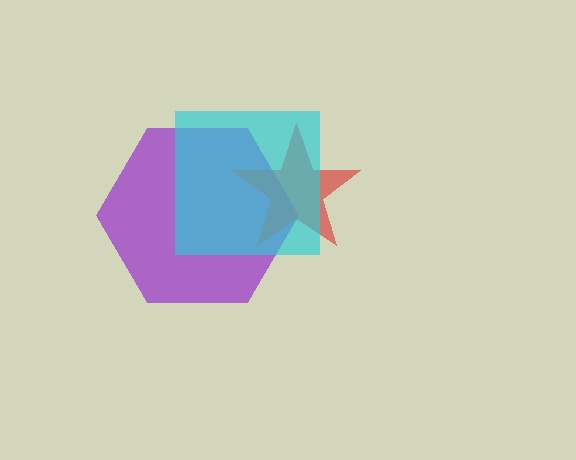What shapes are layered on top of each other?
The layered shapes are: a purple hexagon, a red star, a cyan square.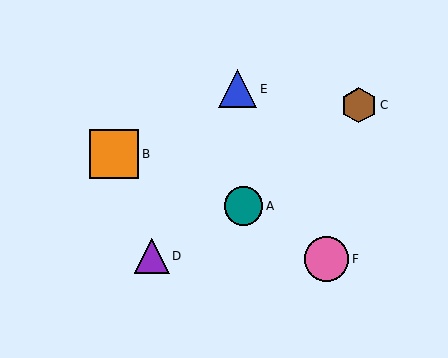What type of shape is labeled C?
Shape C is a brown hexagon.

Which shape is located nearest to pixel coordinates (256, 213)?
The teal circle (labeled A) at (243, 206) is nearest to that location.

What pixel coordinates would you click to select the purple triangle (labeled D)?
Click at (152, 256) to select the purple triangle D.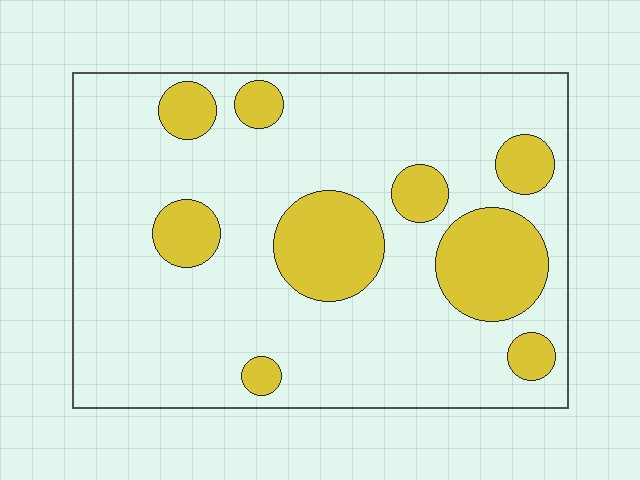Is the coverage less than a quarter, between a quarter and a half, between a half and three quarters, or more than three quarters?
Less than a quarter.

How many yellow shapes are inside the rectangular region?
9.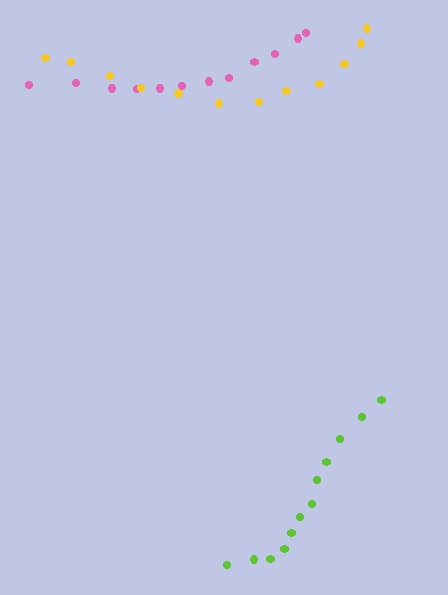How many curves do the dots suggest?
There are 3 distinct paths.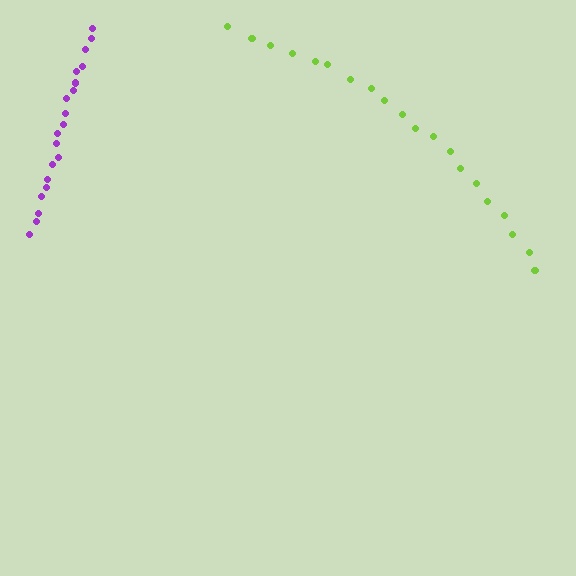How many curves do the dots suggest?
There are 2 distinct paths.